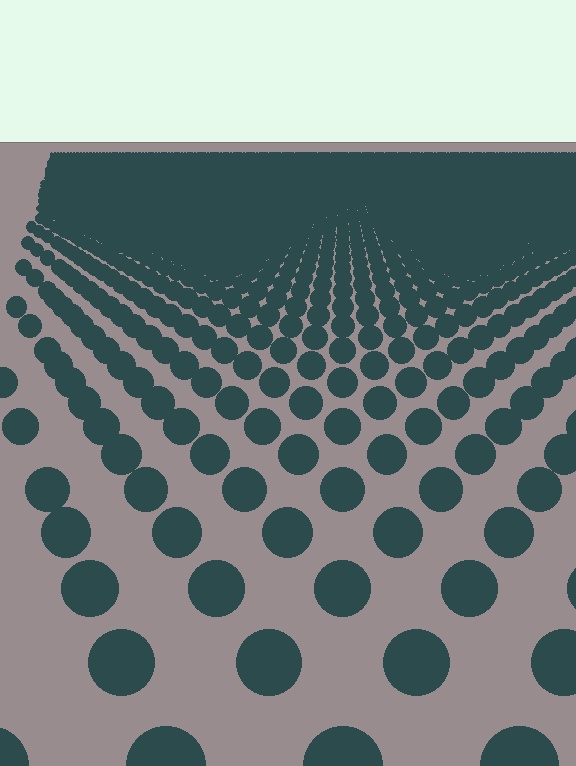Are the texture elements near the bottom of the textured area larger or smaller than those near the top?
Larger. Near the bottom, elements are closer to the viewer and appear at a bigger on-screen size.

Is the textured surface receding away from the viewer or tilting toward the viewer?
The surface is receding away from the viewer. Texture elements get smaller and denser toward the top.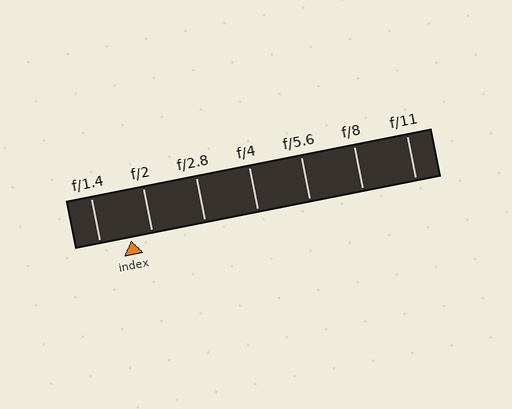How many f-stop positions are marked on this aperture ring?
There are 7 f-stop positions marked.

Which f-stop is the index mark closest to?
The index mark is closest to f/2.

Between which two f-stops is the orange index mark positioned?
The index mark is between f/1.4 and f/2.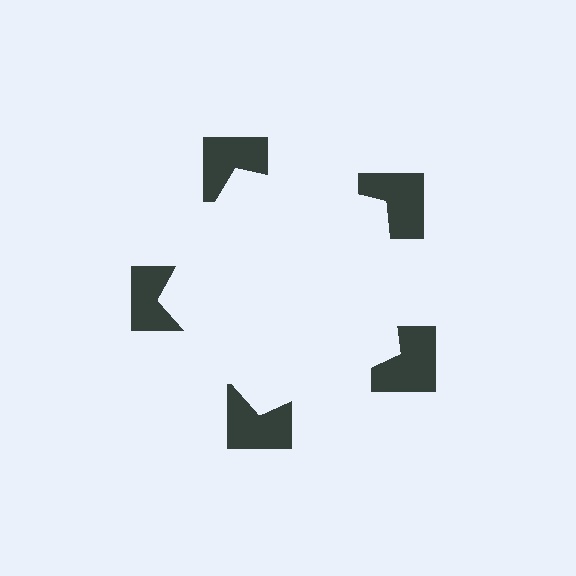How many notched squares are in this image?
There are 5 — one at each vertex of the illusory pentagon.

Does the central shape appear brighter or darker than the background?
It typically appears slightly brighter than the background, even though no actual brightness change is drawn.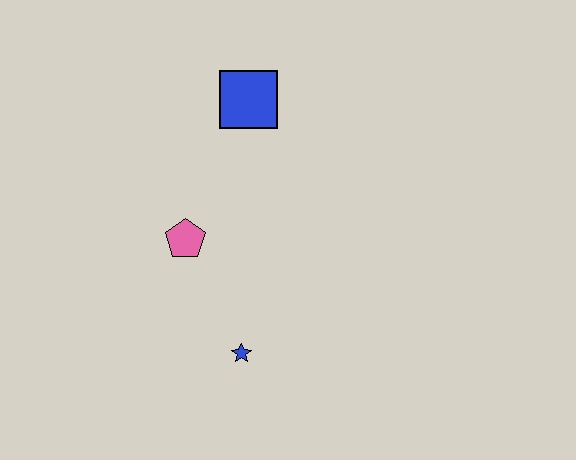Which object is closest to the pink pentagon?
The blue star is closest to the pink pentagon.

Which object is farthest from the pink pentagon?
The blue square is farthest from the pink pentagon.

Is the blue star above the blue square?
No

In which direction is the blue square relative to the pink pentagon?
The blue square is above the pink pentagon.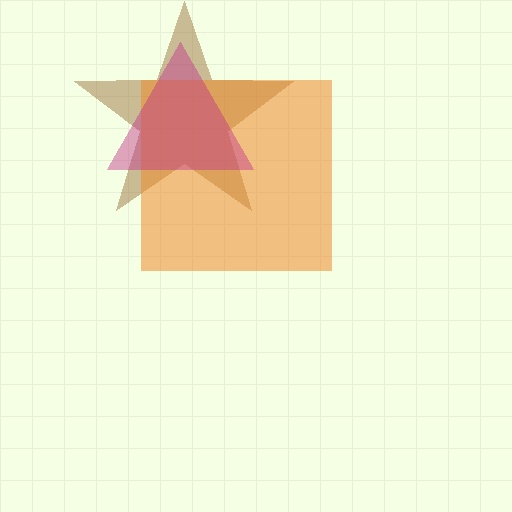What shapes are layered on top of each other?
The layered shapes are: a brown star, an orange square, a magenta triangle.